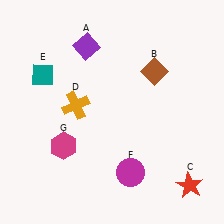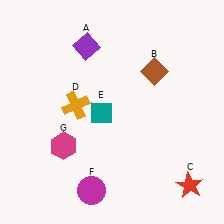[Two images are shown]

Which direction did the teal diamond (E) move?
The teal diamond (E) moved right.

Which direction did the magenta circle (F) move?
The magenta circle (F) moved left.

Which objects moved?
The objects that moved are: the teal diamond (E), the magenta circle (F).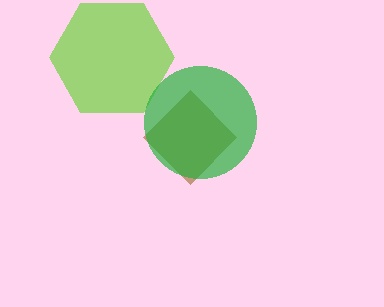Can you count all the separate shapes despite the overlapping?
Yes, there are 3 separate shapes.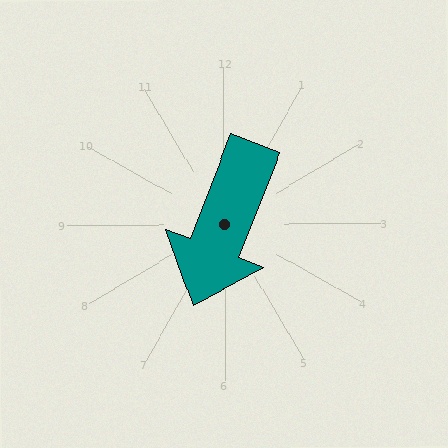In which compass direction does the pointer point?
South.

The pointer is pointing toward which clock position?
Roughly 7 o'clock.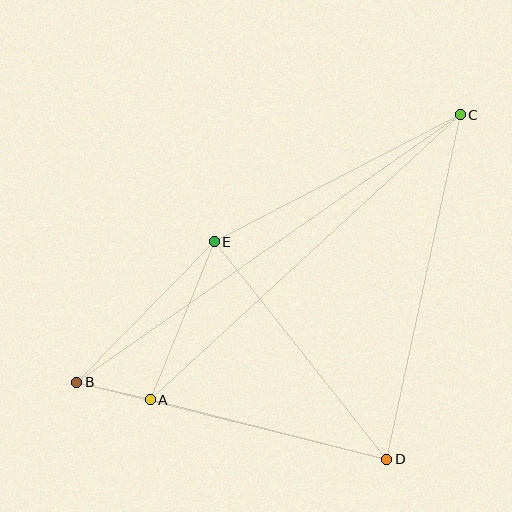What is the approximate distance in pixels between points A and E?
The distance between A and E is approximately 170 pixels.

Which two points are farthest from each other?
Points B and C are farthest from each other.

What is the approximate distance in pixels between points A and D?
The distance between A and D is approximately 244 pixels.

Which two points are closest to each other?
Points A and B are closest to each other.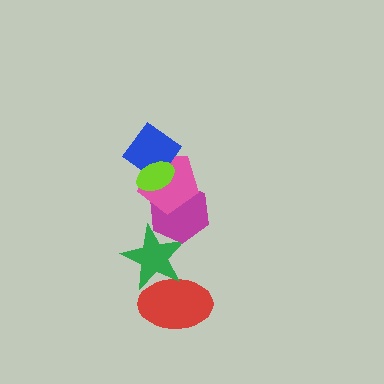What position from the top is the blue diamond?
The blue diamond is 2nd from the top.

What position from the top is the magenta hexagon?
The magenta hexagon is 4th from the top.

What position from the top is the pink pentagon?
The pink pentagon is 3rd from the top.